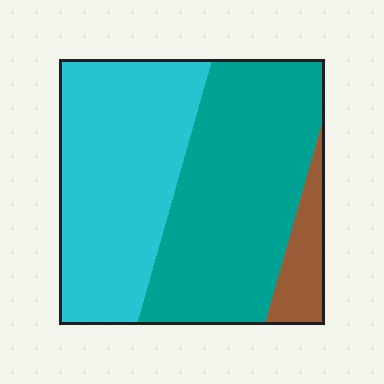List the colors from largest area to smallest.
From largest to smallest: teal, cyan, brown.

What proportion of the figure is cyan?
Cyan takes up about two fifths (2/5) of the figure.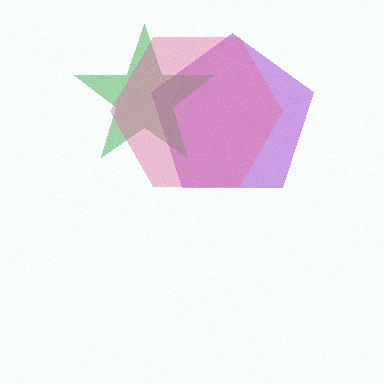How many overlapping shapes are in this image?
There are 3 overlapping shapes in the image.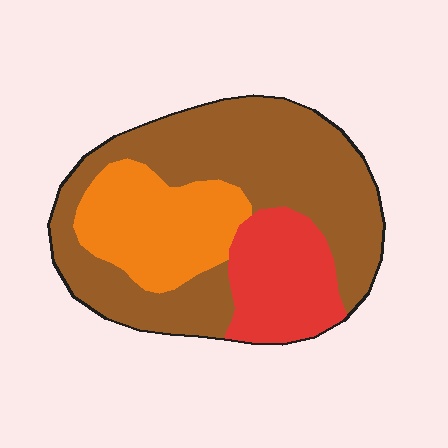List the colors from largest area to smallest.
From largest to smallest: brown, orange, red.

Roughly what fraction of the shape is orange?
Orange takes up between a sixth and a third of the shape.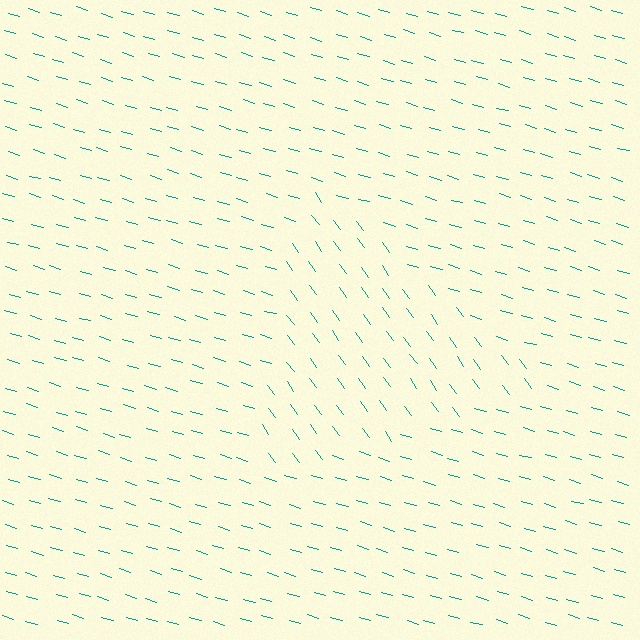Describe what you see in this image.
The image is filled with small teal line segments. A triangle region in the image has lines oriented differently from the surrounding lines, creating a visible texture boundary.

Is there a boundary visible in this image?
Yes, there is a texture boundary formed by a change in line orientation.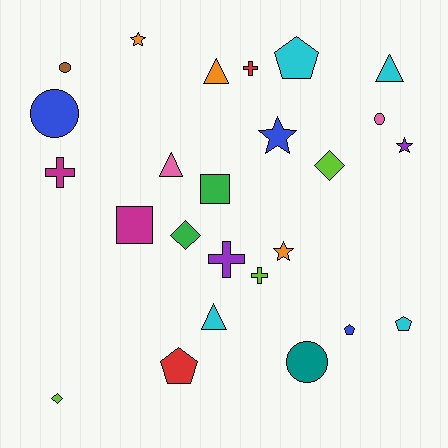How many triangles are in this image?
There are 4 triangles.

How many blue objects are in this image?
There are 3 blue objects.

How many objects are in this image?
There are 25 objects.